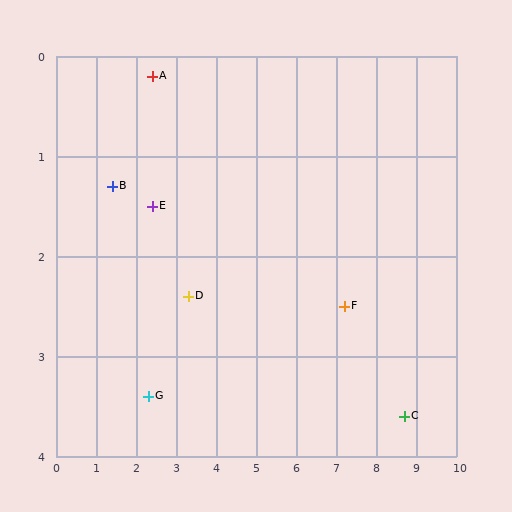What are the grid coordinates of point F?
Point F is at approximately (7.2, 2.5).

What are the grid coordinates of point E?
Point E is at approximately (2.4, 1.5).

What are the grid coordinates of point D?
Point D is at approximately (3.3, 2.4).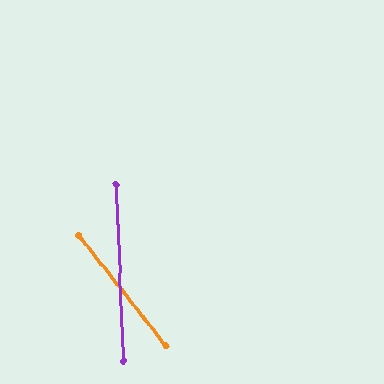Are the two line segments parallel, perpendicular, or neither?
Neither parallel nor perpendicular — they differ by about 36°.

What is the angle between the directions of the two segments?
Approximately 36 degrees.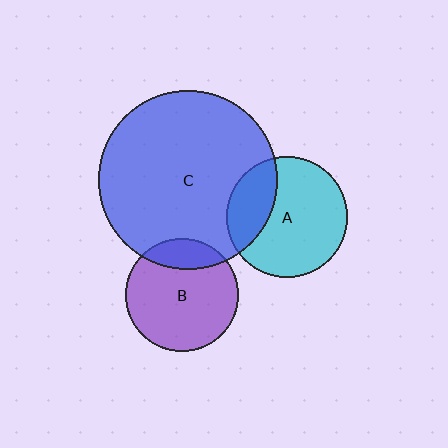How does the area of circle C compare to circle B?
Approximately 2.5 times.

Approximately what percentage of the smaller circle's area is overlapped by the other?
Approximately 30%.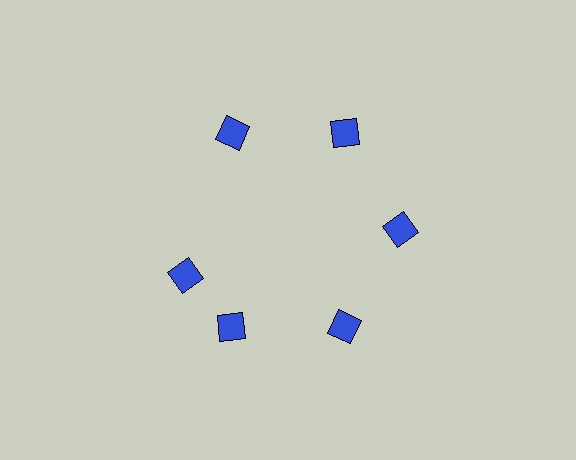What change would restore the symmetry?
The symmetry would be restored by rotating it back into even spacing with its neighbors so that all 6 diamonds sit at equal angles and equal distance from the center.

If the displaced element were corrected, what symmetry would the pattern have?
It would have 6-fold rotational symmetry — the pattern would map onto itself every 60 degrees.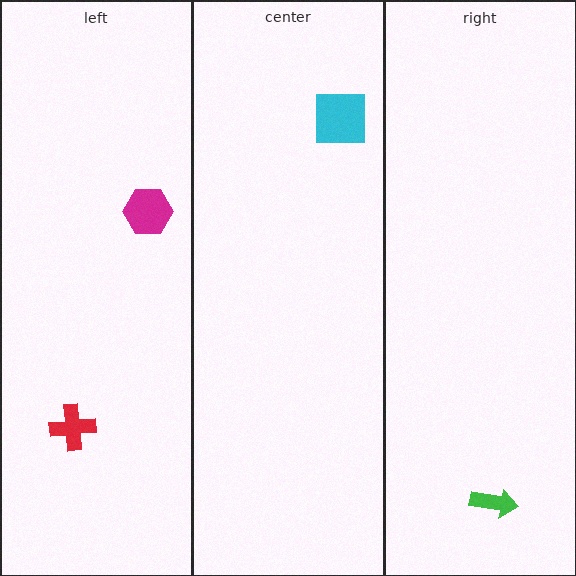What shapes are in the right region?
The green arrow.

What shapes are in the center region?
The cyan square.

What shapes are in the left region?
The magenta hexagon, the red cross.